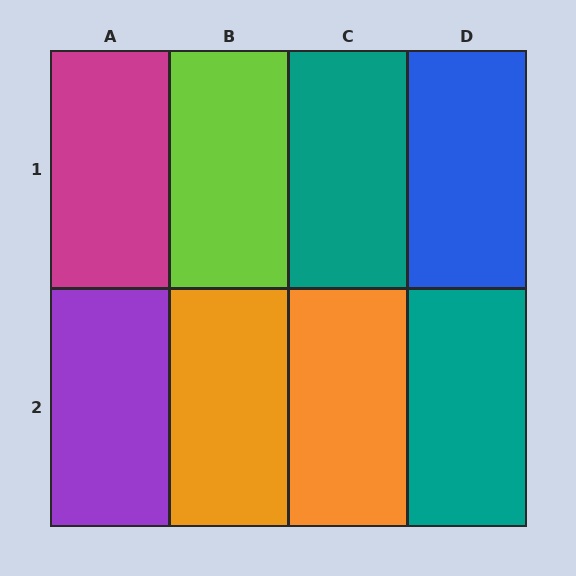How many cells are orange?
2 cells are orange.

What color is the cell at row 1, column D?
Blue.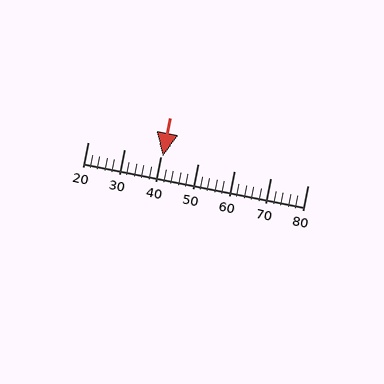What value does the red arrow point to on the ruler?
The red arrow points to approximately 41.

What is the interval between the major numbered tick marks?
The major tick marks are spaced 10 units apart.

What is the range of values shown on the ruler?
The ruler shows values from 20 to 80.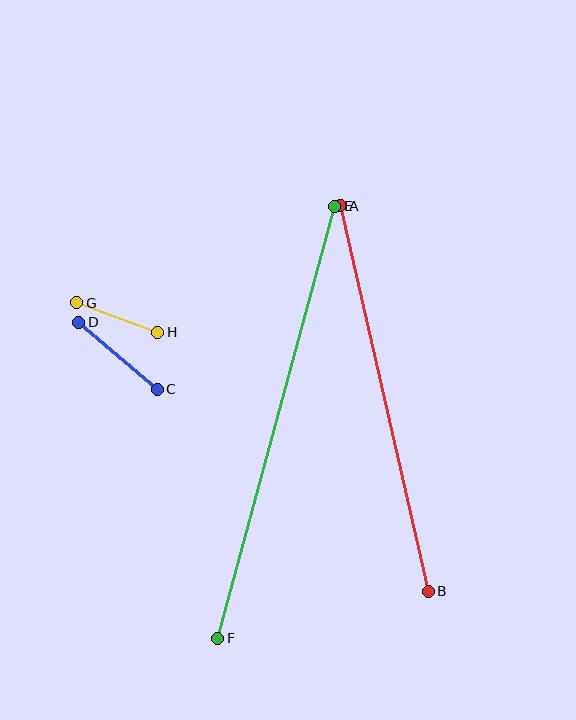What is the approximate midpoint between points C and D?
The midpoint is at approximately (118, 356) pixels.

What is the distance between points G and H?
The distance is approximately 86 pixels.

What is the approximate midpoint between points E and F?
The midpoint is at approximately (276, 422) pixels.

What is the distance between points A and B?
The distance is approximately 396 pixels.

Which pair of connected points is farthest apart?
Points E and F are farthest apart.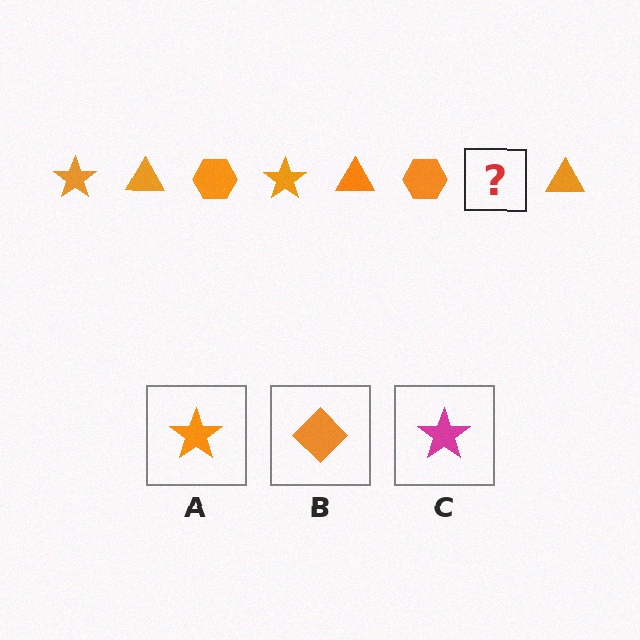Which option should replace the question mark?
Option A.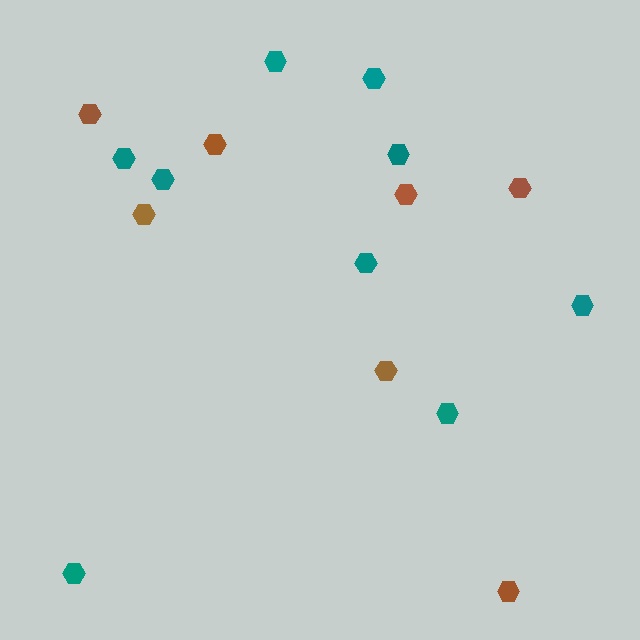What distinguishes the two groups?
There are 2 groups: one group of brown hexagons (7) and one group of teal hexagons (9).